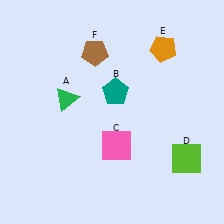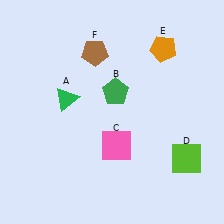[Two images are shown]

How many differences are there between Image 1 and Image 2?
There is 1 difference between the two images.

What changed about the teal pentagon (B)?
In Image 1, B is teal. In Image 2, it changed to green.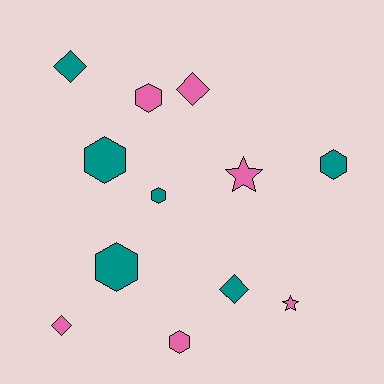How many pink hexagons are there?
There are 2 pink hexagons.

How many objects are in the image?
There are 12 objects.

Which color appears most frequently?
Teal, with 6 objects.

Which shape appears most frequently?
Hexagon, with 6 objects.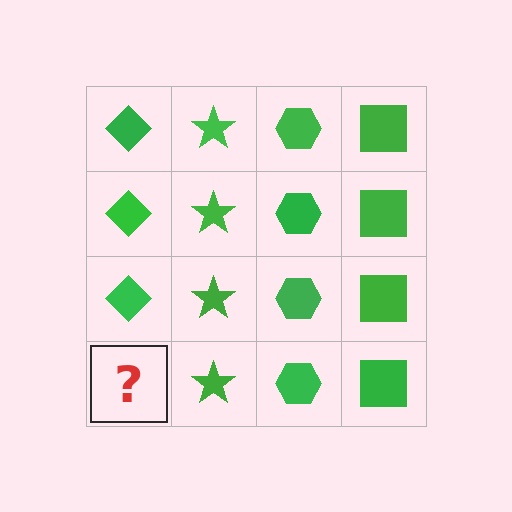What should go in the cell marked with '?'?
The missing cell should contain a green diamond.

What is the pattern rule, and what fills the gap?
The rule is that each column has a consistent shape. The gap should be filled with a green diamond.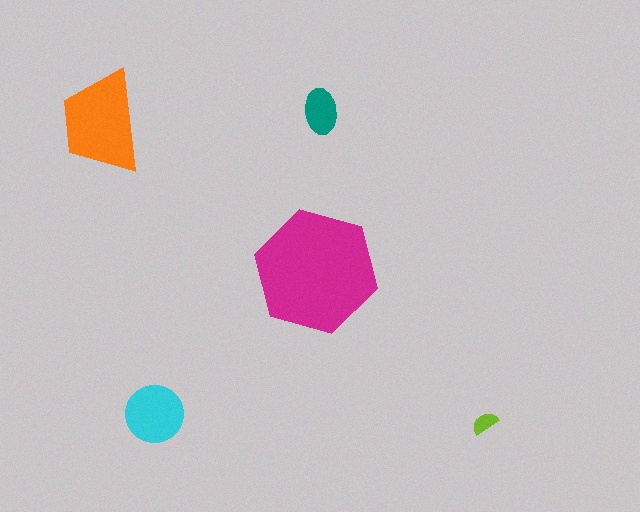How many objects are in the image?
There are 5 objects in the image.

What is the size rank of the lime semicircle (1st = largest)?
5th.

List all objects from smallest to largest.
The lime semicircle, the teal ellipse, the cyan circle, the orange trapezoid, the magenta hexagon.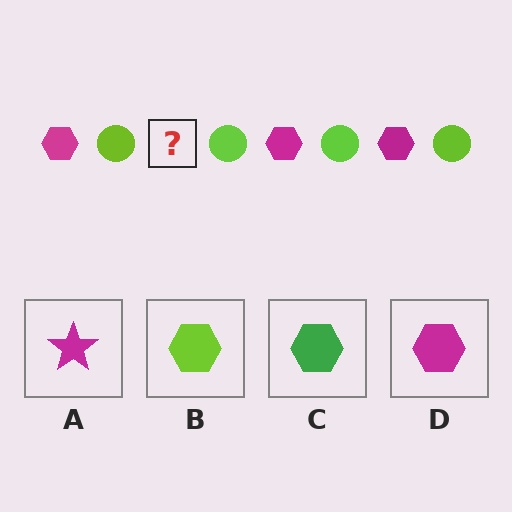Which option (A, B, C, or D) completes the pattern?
D.